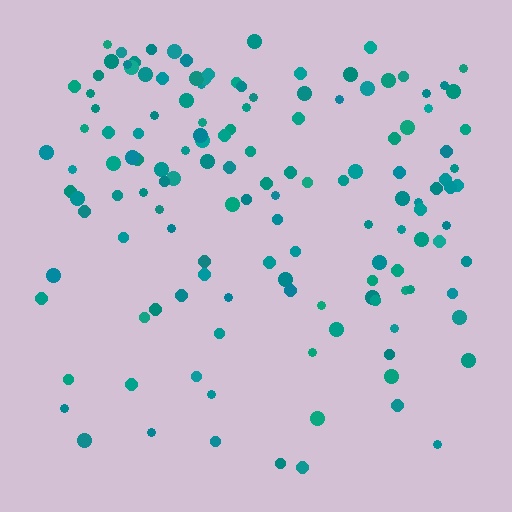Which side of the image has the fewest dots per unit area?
The bottom.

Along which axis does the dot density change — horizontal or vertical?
Vertical.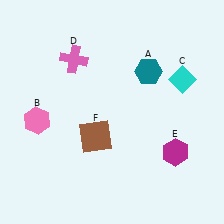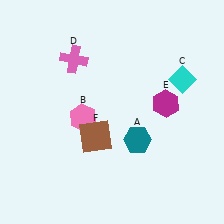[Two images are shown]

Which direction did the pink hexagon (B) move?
The pink hexagon (B) moved right.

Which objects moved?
The objects that moved are: the teal hexagon (A), the pink hexagon (B), the magenta hexagon (E).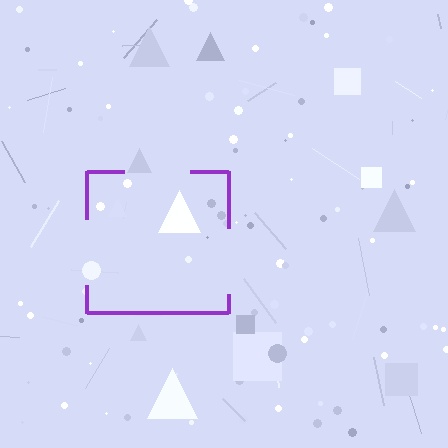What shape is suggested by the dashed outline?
The dashed outline suggests a square.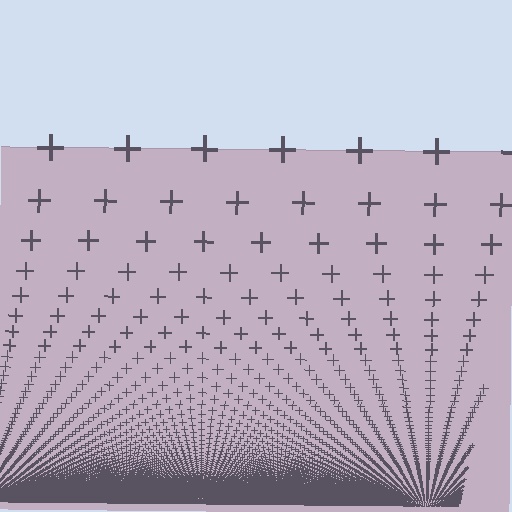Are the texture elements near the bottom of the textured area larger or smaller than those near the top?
Smaller. The gradient is inverted — elements near the bottom are smaller and denser.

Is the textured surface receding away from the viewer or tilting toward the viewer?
The surface appears to tilt toward the viewer. Texture elements get larger and sparser toward the top.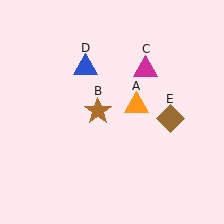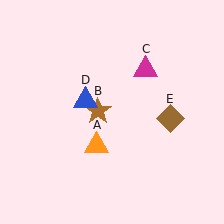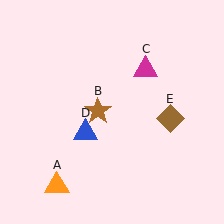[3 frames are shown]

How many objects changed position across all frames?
2 objects changed position: orange triangle (object A), blue triangle (object D).